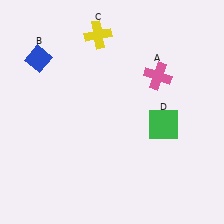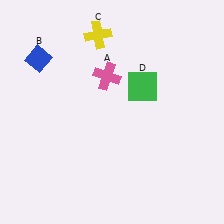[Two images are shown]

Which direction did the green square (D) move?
The green square (D) moved up.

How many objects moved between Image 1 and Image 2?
2 objects moved between the two images.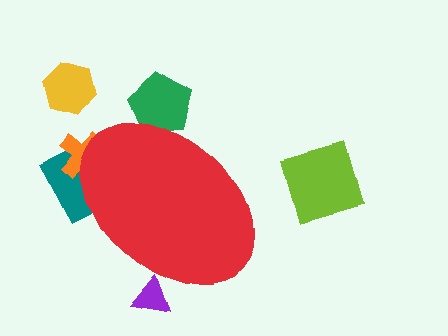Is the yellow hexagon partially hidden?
No, the yellow hexagon is fully visible.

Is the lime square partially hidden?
No, the lime square is fully visible.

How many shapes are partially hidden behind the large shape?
4 shapes are partially hidden.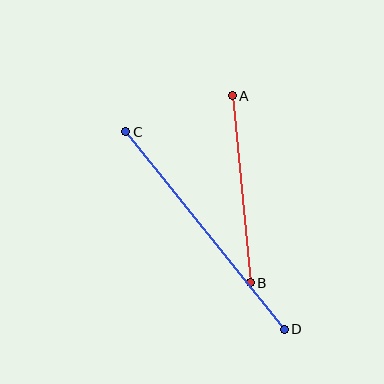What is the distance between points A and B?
The distance is approximately 188 pixels.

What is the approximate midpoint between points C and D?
The midpoint is at approximately (205, 230) pixels.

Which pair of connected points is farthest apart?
Points C and D are farthest apart.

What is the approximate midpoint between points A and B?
The midpoint is at approximately (241, 189) pixels.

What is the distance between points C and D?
The distance is approximately 253 pixels.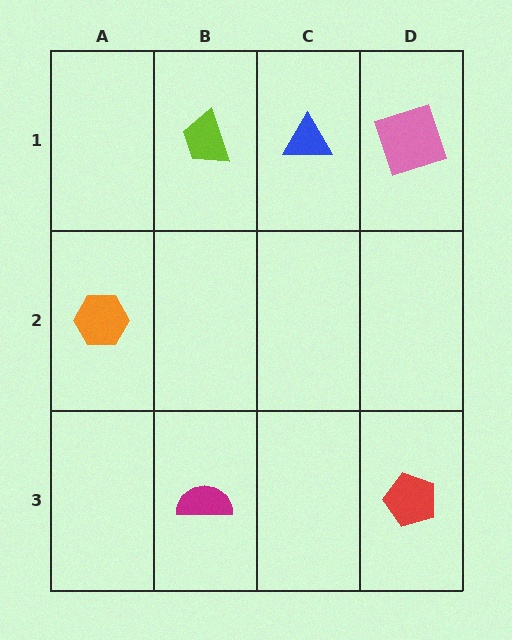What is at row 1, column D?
A pink square.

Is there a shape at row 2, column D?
No, that cell is empty.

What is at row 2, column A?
An orange hexagon.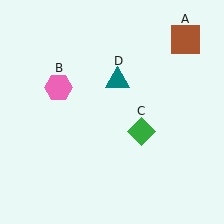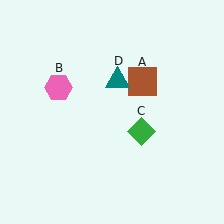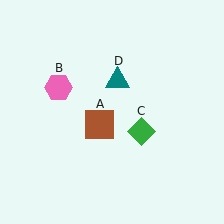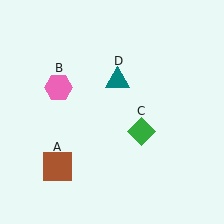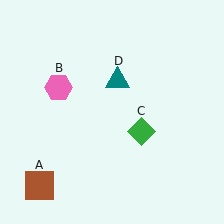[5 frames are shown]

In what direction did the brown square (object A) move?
The brown square (object A) moved down and to the left.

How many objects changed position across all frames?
1 object changed position: brown square (object A).